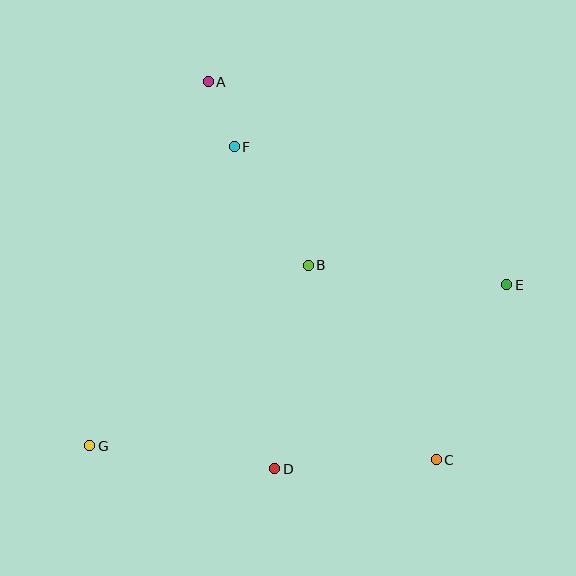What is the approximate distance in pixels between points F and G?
The distance between F and G is approximately 332 pixels.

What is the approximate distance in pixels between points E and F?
The distance between E and F is approximately 306 pixels.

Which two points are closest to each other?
Points A and F are closest to each other.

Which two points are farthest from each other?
Points E and G are farthest from each other.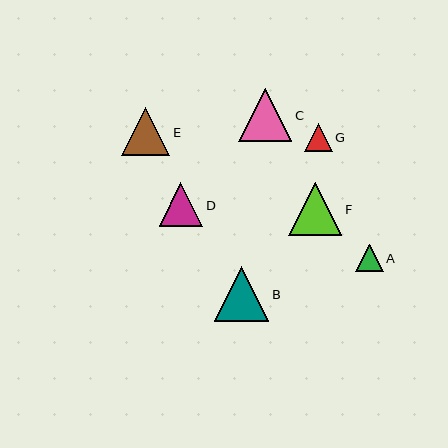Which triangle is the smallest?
Triangle A is the smallest with a size of approximately 27 pixels.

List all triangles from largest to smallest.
From largest to smallest: B, F, C, E, D, G, A.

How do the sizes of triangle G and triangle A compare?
Triangle G and triangle A are approximately the same size.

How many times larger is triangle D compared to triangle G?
Triangle D is approximately 1.5 times the size of triangle G.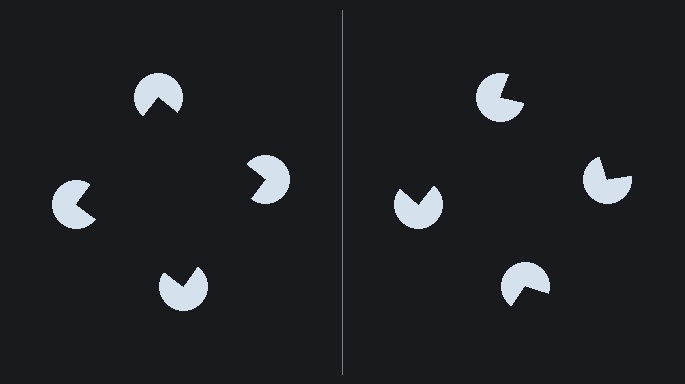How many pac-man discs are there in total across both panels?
8 — 4 on each side.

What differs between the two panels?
The pac-man discs are positioned identically on both sides; only the wedge orientations differ. On the left they align to a square; on the right they are misaligned.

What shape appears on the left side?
An illusory square.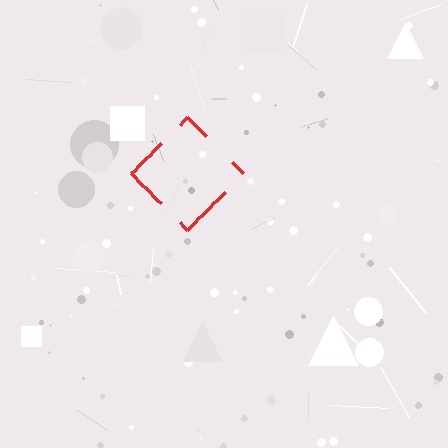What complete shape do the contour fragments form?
The contour fragments form a diamond.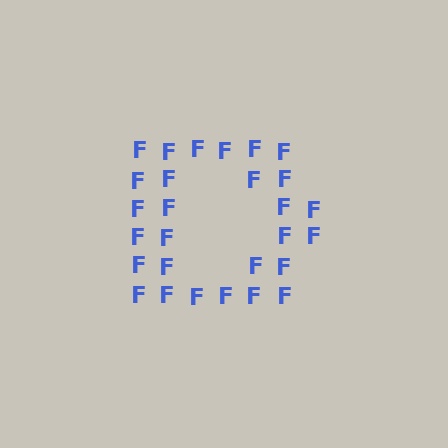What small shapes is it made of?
It is made of small letter F's.